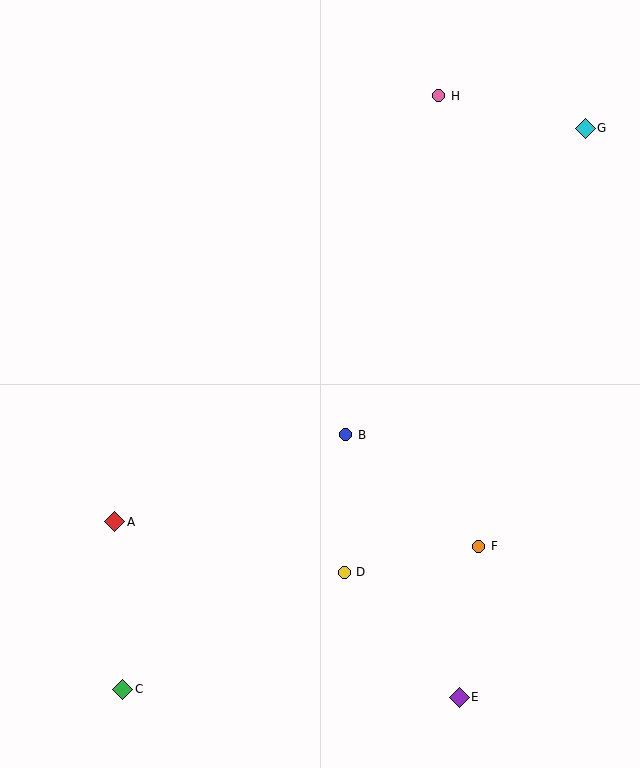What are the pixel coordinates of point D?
Point D is at (344, 572).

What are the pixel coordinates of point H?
Point H is at (439, 96).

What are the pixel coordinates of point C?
Point C is at (123, 689).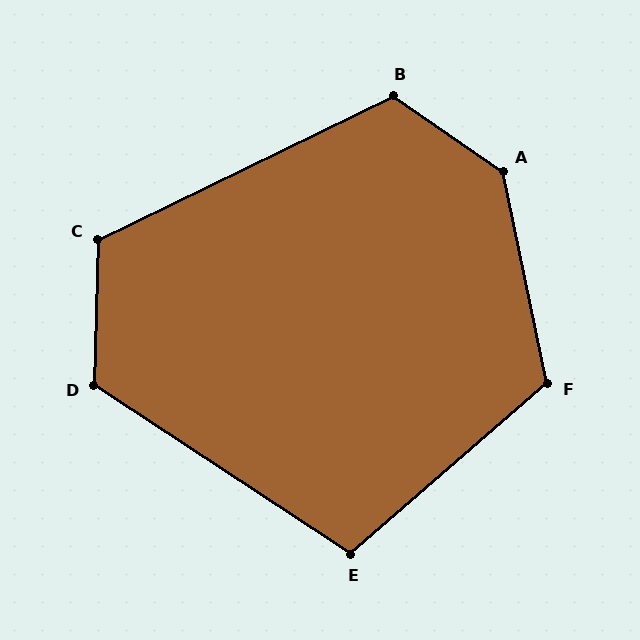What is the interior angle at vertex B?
Approximately 119 degrees (obtuse).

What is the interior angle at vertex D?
Approximately 121 degrees (obtuse).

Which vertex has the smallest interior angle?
E, at approximately 106 degrees.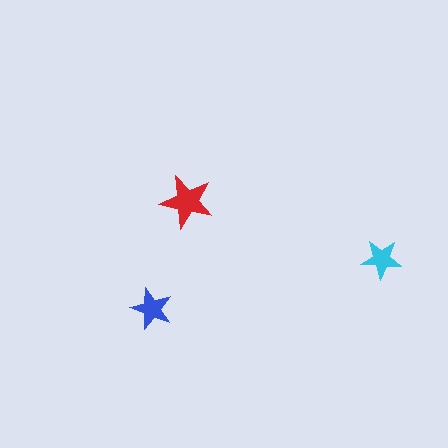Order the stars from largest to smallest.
the red one, the blue one, the cyan one.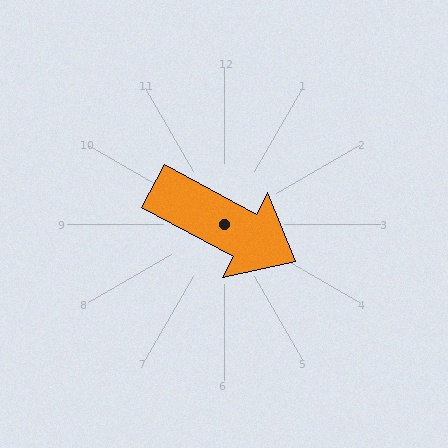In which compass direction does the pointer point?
Southeast.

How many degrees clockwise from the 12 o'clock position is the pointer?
Approximately 118 degrees.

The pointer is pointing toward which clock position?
Roughly 4 o'clock.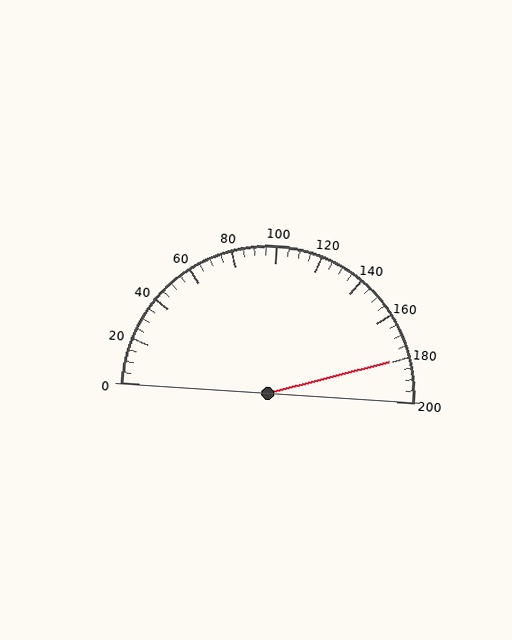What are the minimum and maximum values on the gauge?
The gauge ranges from 0 to 200.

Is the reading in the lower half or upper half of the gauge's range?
The reading is in the upper half of the range (0 to 200).